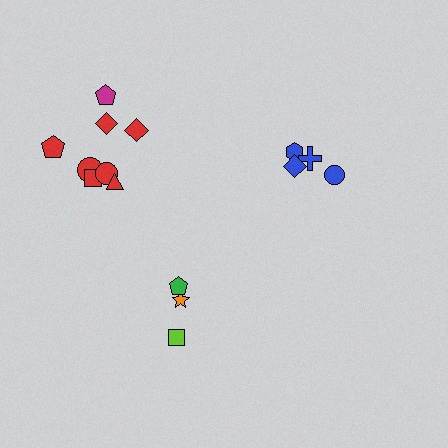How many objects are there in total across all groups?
There are 15 objects.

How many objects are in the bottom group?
There are 3 objects.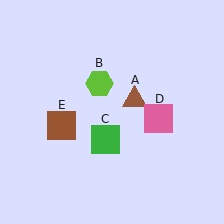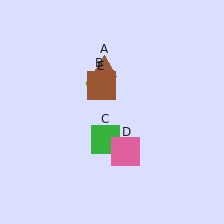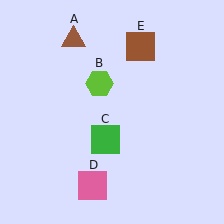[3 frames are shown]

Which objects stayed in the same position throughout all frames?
Lime hexagon (object B) and green square (object C) remained stationary.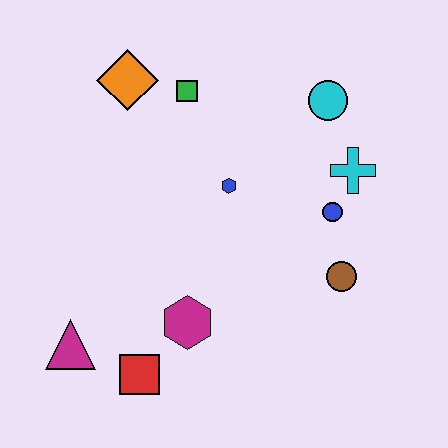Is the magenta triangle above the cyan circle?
No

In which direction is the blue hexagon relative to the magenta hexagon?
The blue hexagon is above the magenta hexagon.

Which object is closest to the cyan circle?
The cyan cross is closest to the cyan circle.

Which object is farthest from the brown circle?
The orange diamond is farthest from the brown circle.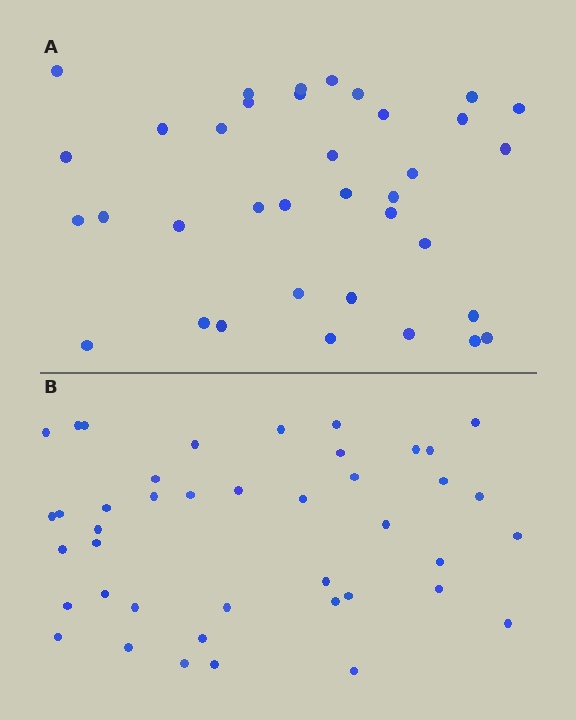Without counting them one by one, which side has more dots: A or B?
Region B (the bottom region) has more dots.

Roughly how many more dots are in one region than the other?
Region B has about 6 more dots than region A.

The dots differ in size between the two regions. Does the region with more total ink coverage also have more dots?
No. Region A has more total ink coverage because its dots are larger, but region B actually contains more individual dots. Total area can be misleading — the number of items is what matters here.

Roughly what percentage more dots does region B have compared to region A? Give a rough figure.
About 15% more.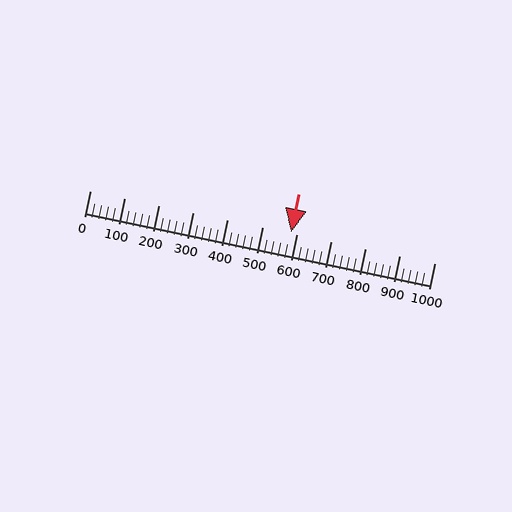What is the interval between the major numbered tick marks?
The major tick marks are spaced 100 units apart.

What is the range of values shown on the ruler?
The ruler shows values from 0 to 1000.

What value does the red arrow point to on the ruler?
The red arrow points to approximately 584.